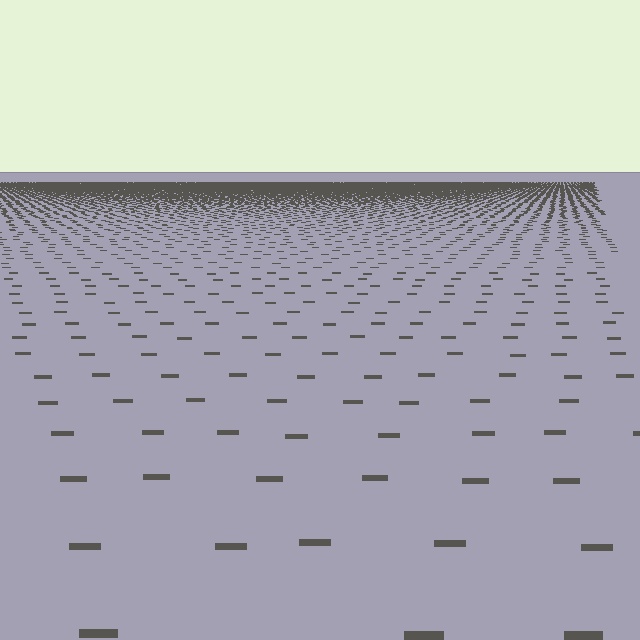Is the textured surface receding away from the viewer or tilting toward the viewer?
The surface is receding away from the viewer. Texture elements get smaller and denser toward the top.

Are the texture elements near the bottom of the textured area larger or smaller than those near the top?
Larger. Near the bottom, elements are closer to the viewer and appear at a bigger on-screen size.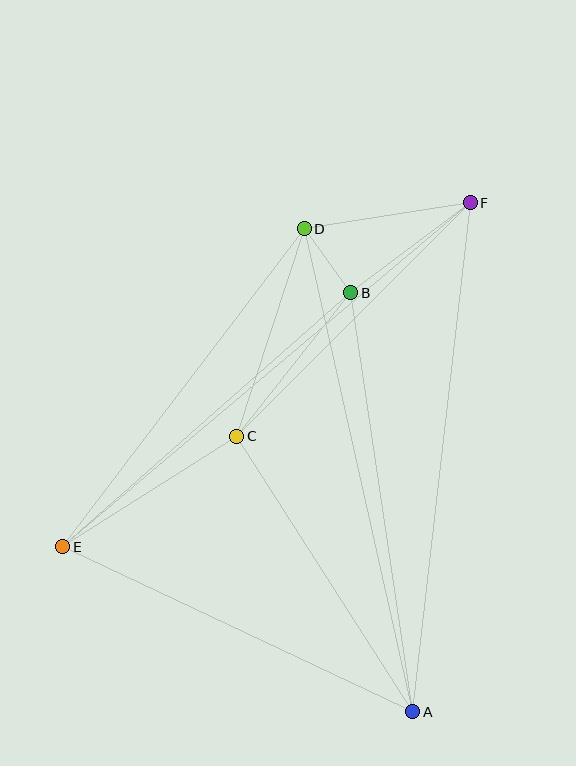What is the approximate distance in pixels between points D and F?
The distance between D and F is approximately 168 pixels.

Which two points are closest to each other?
Points B and D are closest to each other.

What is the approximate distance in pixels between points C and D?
The distance between C and D is approximately 218 pixels.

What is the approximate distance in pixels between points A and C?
The distance between A and C is approximately 326 pixels.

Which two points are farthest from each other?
Points E and F are farthest from each other.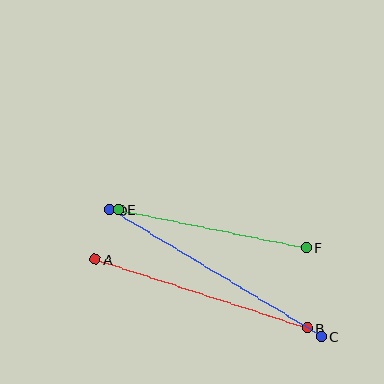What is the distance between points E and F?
The distance is approximately 191 pixels.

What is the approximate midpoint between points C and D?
The midpoint is at approximately (215, 273) pixels.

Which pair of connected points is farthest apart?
Points C and D are farthest apart.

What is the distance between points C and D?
The distance is approximately 246 pixels.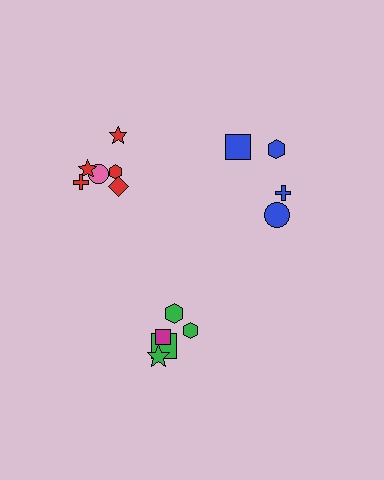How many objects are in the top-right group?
There are 4 objects.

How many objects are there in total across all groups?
There are 15 objects.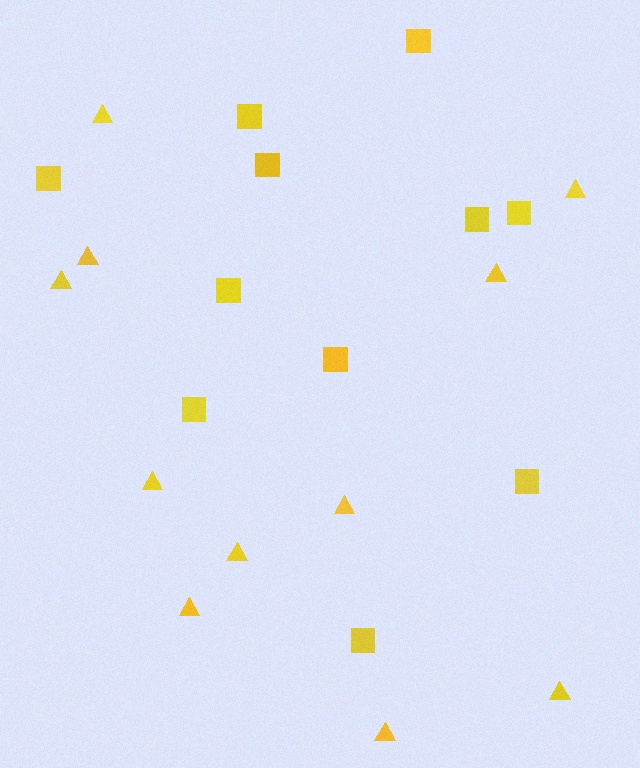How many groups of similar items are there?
There are 2 groups: one group of squares (11) and one group of triangles (11).